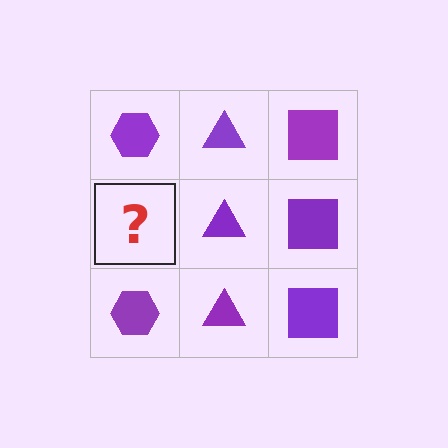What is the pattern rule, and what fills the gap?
The rule is that each column has a consistent shape. The gap should be filled with a purple hexagon.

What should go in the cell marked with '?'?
The missing cell should contain a purple hexagon.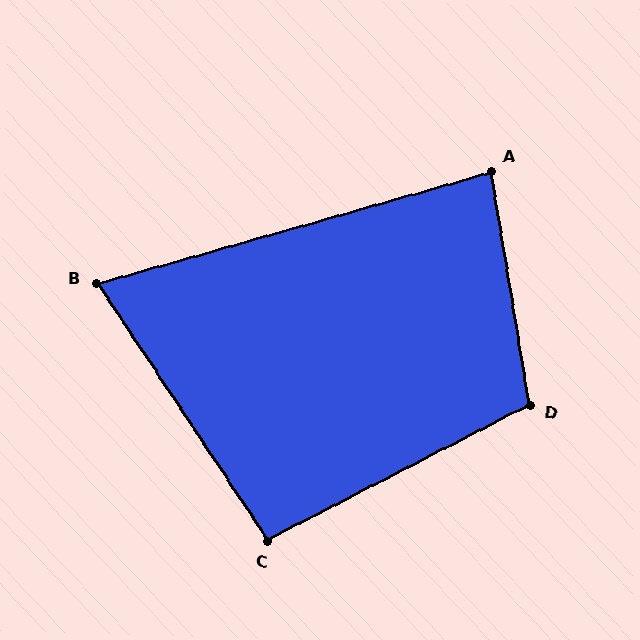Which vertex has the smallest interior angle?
B, at approximately 72 degrees.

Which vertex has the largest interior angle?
D, at approximately 108 degrees.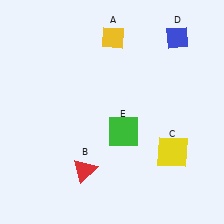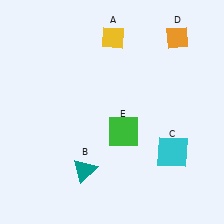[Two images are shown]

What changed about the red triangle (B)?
In Image 1, B is red. In Image 2, it changed to teal.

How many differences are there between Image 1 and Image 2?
There are 3 differences between the two images.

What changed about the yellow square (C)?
In Image 1, C is yellow. In Image 2, it changed to cyan.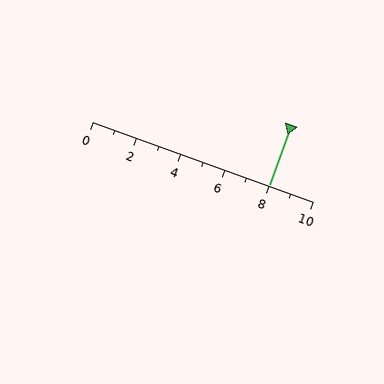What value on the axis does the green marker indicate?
The marker indicates approximately 8.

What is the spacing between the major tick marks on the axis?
The major ticks are spaced 2 apart.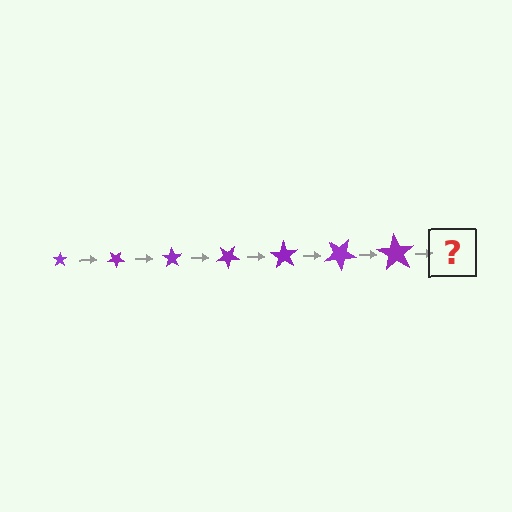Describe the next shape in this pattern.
It should be a star, larger than the previous one and rotated 245 degrees from the start.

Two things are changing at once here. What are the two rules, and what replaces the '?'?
The two rules are that the star grows larger each step and it rotates 35 degrees each step. The '?' should be a star, larger than the previous one and rotated 245 degrees from the start.